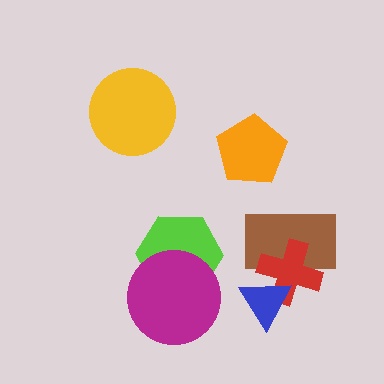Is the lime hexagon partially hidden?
Yes, it is partially covered by another shape.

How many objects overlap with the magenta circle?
1 object overlaps with the magenta circle.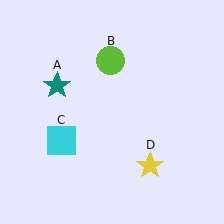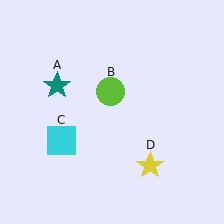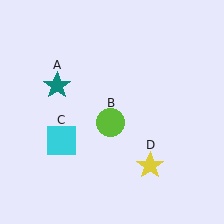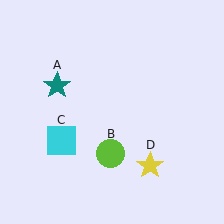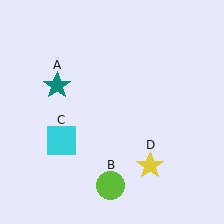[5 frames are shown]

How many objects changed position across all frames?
1 object changed position: lime circle (object B).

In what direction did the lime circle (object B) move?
The lime circle (object B) moved down.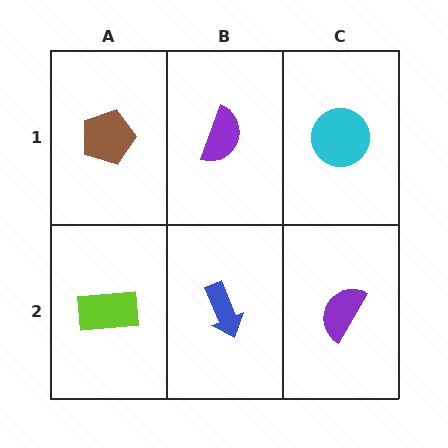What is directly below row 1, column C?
A purple semicircle.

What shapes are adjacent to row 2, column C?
A cyan circle (row 1, column C), a blue arrow (row 2, column B).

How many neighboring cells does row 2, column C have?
2.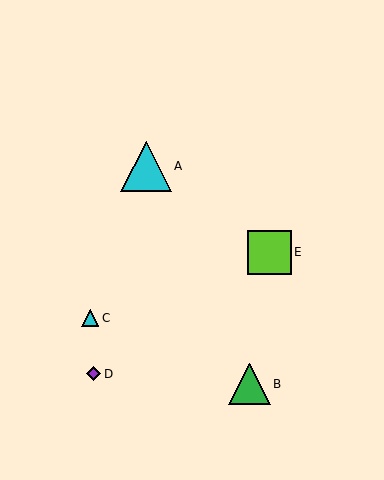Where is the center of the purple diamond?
The center of the purple diamond is at (94, 374).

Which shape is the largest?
The cyan triangle (labeled A) is the largest.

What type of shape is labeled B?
Shape B is a green triangle.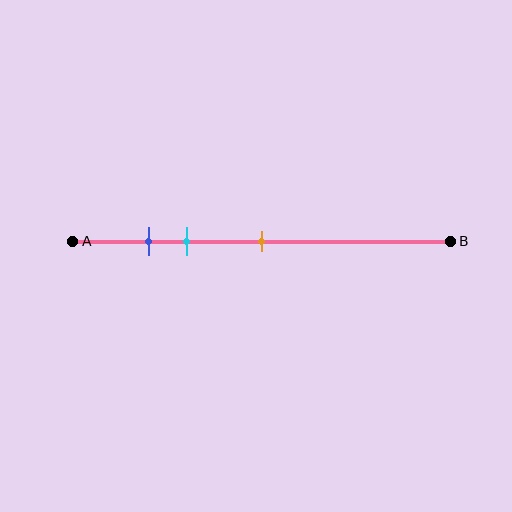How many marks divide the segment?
There are 3 marks dividing the segment.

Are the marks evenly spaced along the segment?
No, the marks are not evenly spaced.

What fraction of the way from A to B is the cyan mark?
The cyan mark is approximately 30% (0.3) of the way from A to B.